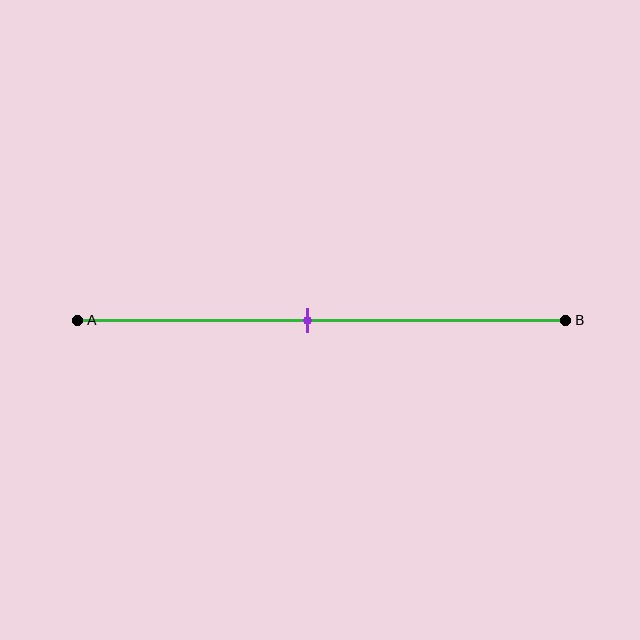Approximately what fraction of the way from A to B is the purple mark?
The purple mark is approximately 45% of the way from A to B.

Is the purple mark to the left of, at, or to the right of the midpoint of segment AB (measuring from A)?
The purple mark is approximately at the midpoint of segment AB.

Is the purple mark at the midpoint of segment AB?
Yes, the mark is approximately at the midpoint.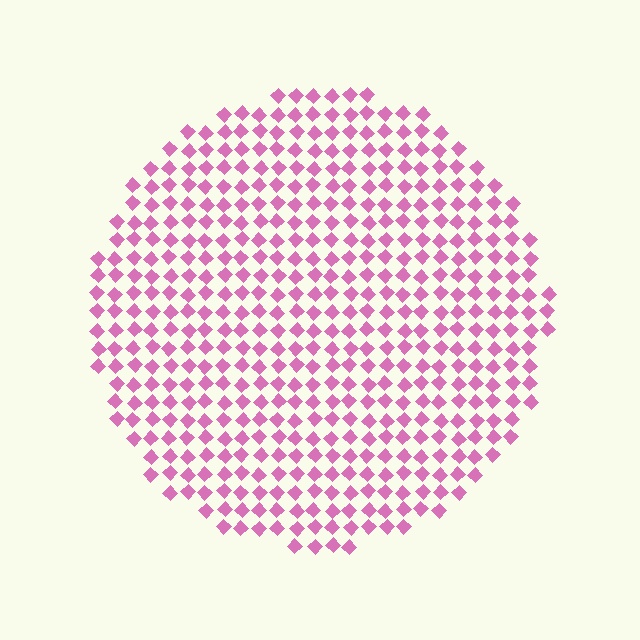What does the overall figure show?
The overall figure shows a circle.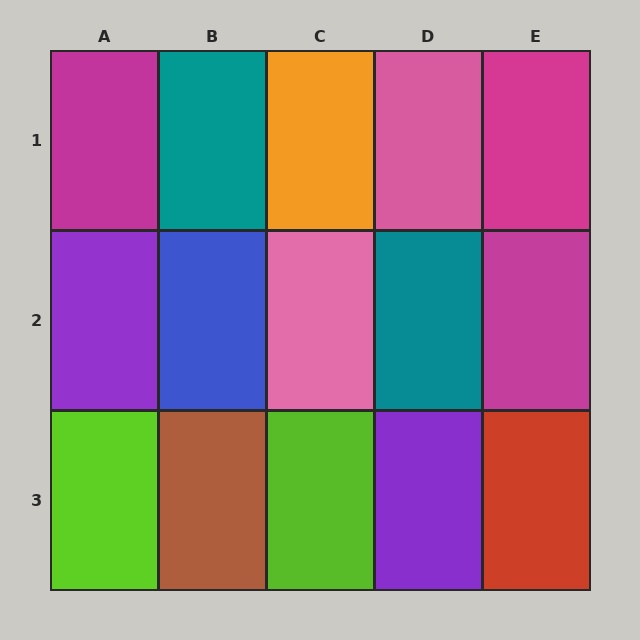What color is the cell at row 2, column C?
Pink.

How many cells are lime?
2 cells are lime.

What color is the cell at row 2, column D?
Teal.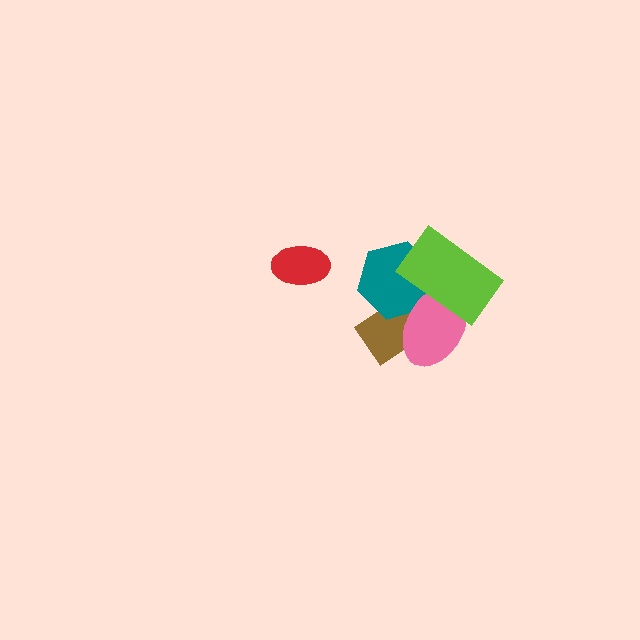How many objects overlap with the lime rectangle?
3 objects overlap with the lime rectangle.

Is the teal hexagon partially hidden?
Yes, it is partially covered by another shape.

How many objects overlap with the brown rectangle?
3 objects overlap with the brown rectangle.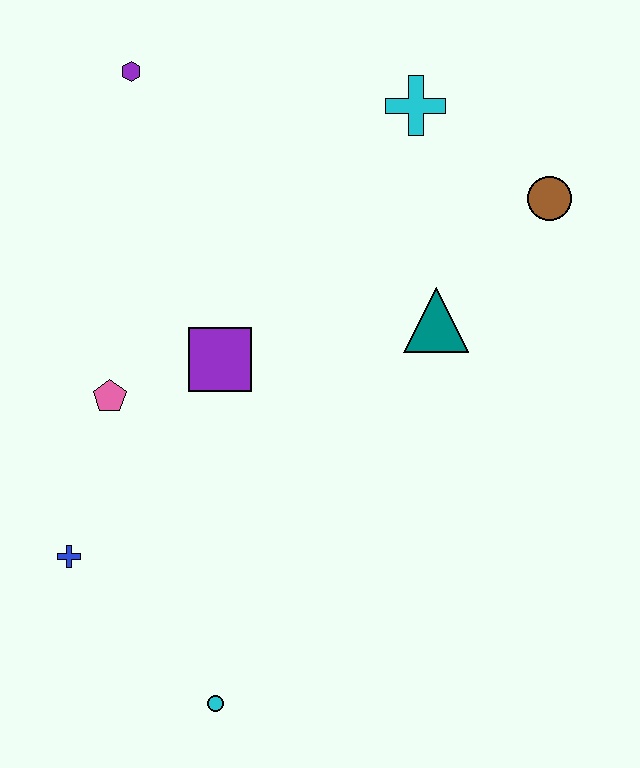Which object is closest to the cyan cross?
The brown circle is closest to the cyan cross.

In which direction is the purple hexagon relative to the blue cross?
The purple hexagon is above the blue cross.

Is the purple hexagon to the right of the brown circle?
No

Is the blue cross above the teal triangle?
No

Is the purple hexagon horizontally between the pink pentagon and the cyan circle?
Yes